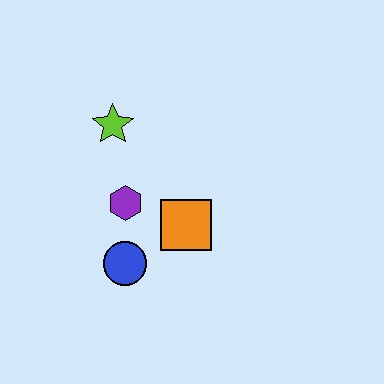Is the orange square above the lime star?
No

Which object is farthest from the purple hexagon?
The lime star is farthest from the purple hexagon.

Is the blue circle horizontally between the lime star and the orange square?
Yes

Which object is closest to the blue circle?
The purple hexagon is closest to the blue circle.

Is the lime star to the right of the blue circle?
No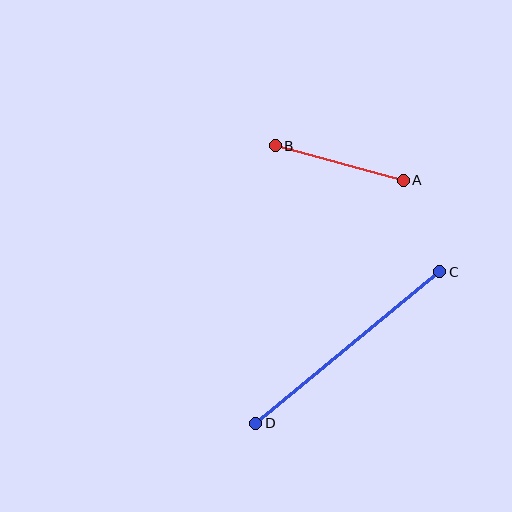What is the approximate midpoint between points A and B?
The midpoint is at approximately (339, 163) pixels.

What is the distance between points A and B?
The distance is approximately 132 pixels.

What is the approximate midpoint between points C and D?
The midpoint is at approximately (348, 348) pixels.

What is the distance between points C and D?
The distance is approximately 238 pixels.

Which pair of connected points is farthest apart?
Points C and D are farthest apart.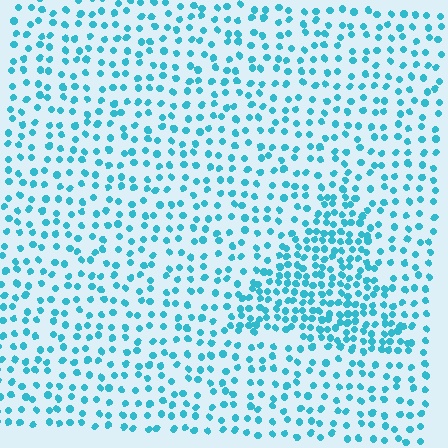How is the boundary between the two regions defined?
The boundary is defined by a change in element density (approximately 2.0x ratio). All elements are the same color, size, and shape.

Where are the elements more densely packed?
The elements are more densely packed inside the triangle boundary.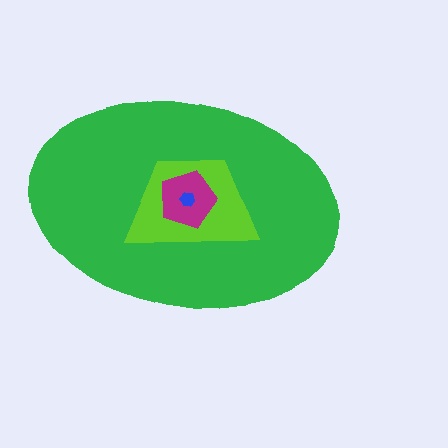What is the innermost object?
The blue hexagon.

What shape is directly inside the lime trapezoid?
The magenta pentagon.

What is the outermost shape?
The green ellipse.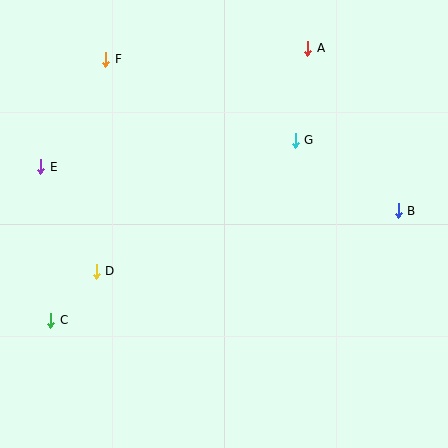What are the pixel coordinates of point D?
Point D is at (96, 271).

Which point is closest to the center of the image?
Point G at (295, 140) is closest to the center.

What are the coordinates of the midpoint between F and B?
The midpoint between F and B is at (252, 135).